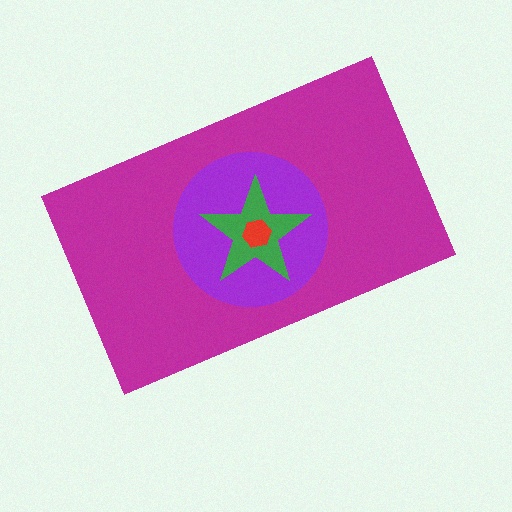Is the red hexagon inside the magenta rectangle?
Yes.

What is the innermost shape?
The red hexagon.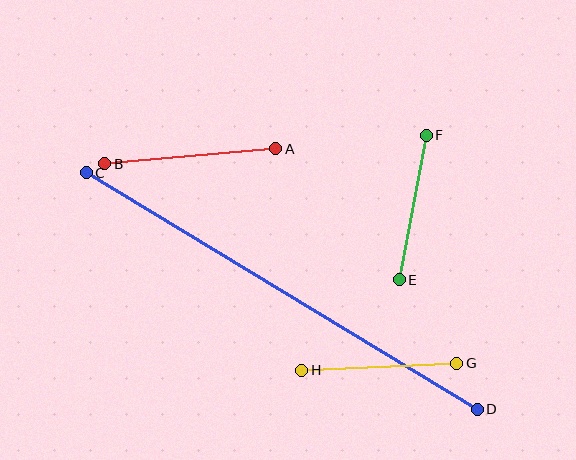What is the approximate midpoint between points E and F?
The midpoint is at approximately (413, 208) pixels.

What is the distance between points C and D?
The distance is approximately 457 pixels.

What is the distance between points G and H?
The distance is approximately 155 pixels.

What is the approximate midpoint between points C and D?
The midpoint is at approximately (282, 291) pixels.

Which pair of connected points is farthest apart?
Points C and D are farthest apart.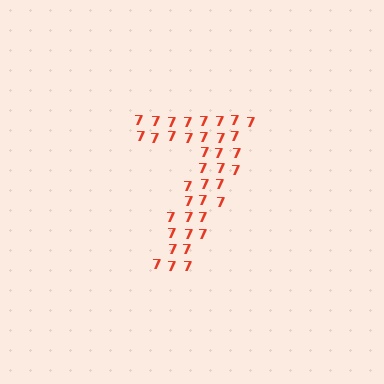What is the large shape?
The large shape is the digit 7.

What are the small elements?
The small elements are digit 7's.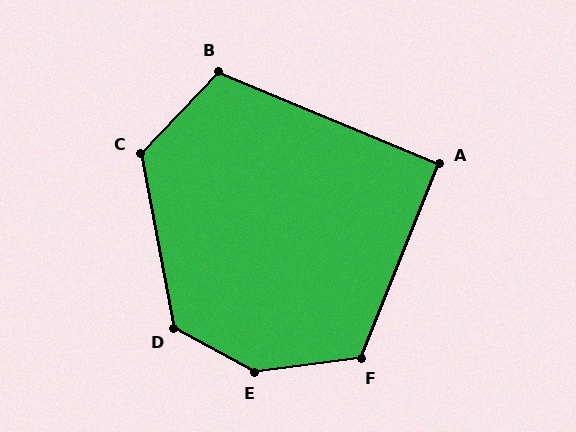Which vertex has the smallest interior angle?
A, at approximately 91 degrees.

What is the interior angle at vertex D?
Approximately 130 degrees (obtuse).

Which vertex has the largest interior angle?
E, at approximately 144 degrees.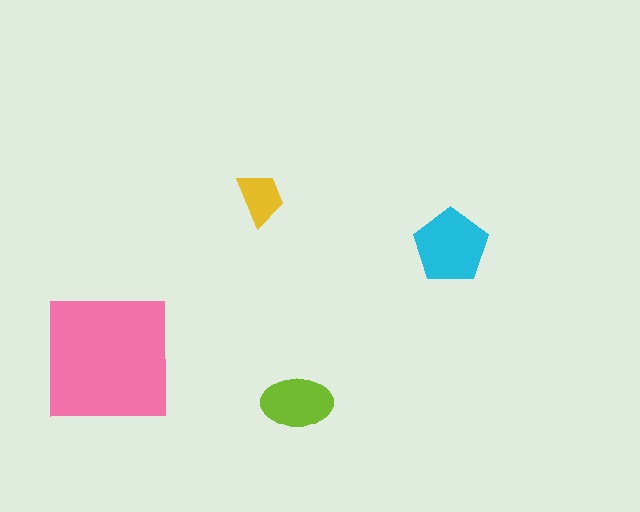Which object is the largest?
The pink square.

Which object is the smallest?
The yellow trapezoid.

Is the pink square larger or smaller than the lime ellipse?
Larger.